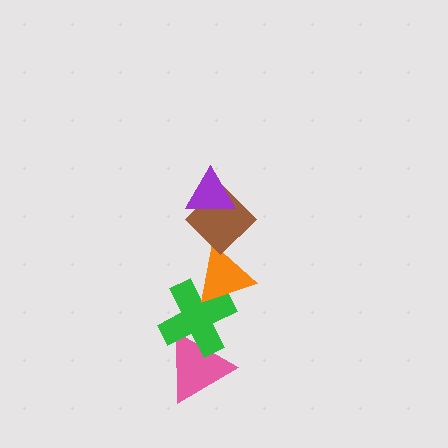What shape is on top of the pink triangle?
The green cross is on top of the pink triangle.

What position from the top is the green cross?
The green cross is 4th from the top.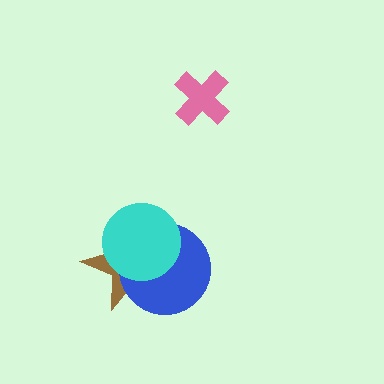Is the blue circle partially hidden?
Yes, it is partially covered by another shape.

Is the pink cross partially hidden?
No, no other shape covers it.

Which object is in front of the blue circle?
The cyan circle is in front of the blue circle.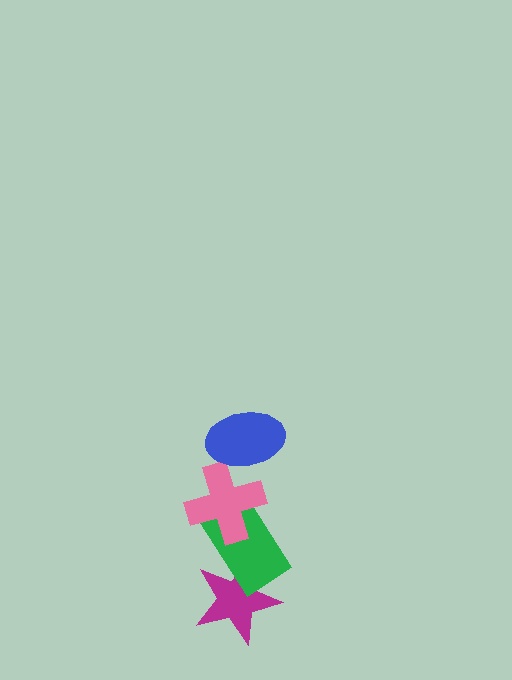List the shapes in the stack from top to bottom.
From top to bottom: the blue ellipse, the pink cross, the green rectangle, the magenta star.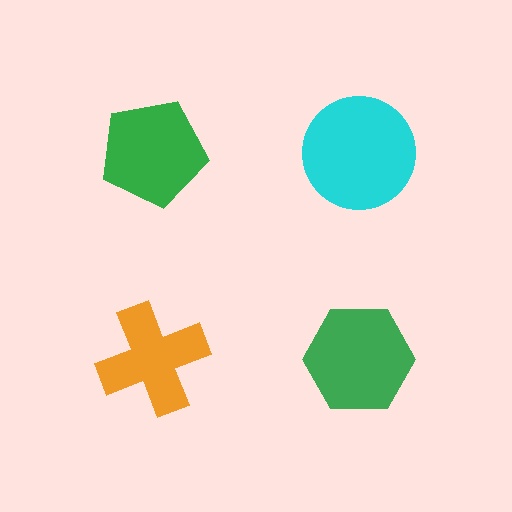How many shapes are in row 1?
2 shapes.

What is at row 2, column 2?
A green hexagon.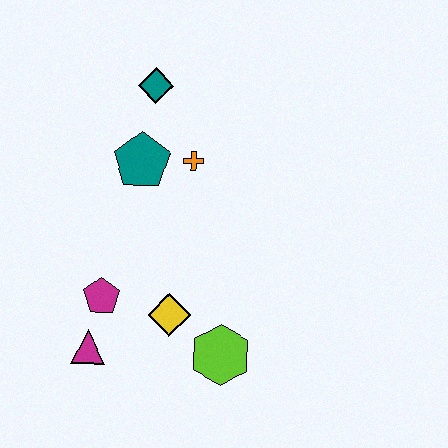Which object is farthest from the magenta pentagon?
The teal diamond is farthest from the magenta pentagon.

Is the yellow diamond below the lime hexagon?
No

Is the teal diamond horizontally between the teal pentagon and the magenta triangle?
No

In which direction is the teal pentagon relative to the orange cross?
The teal pentagon is to the left of the orange cross.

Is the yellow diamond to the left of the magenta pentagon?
No